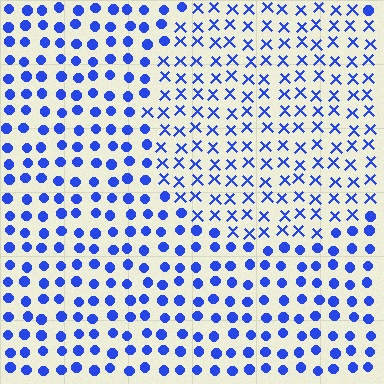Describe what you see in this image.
The image is filled with small blue elements arranged in a uniform grid. A circle-shaped region contains X marks, while the surrounding area contains circles. The boundary is defined purely by the change in element shape.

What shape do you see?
I see a circle.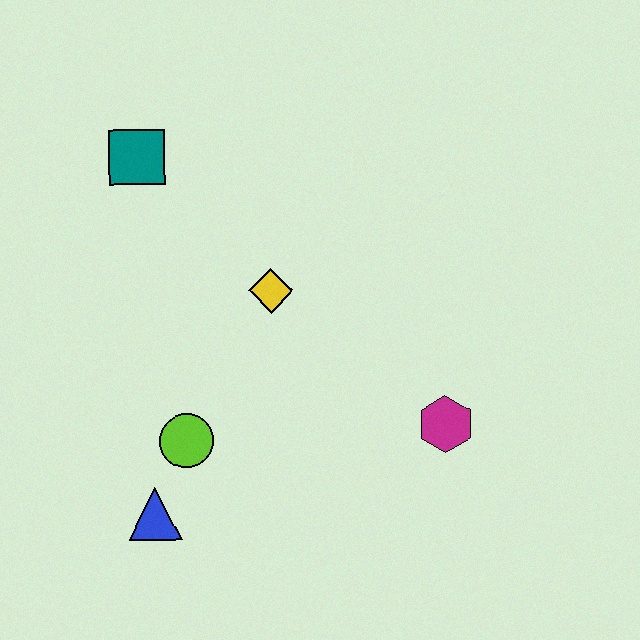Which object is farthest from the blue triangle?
The teal square is farthest from the blue triangle.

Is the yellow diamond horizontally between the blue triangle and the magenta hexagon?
Yes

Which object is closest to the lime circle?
The blue triangle is closest to the lime circle.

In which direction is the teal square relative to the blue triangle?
The teal square is above the blue triangle.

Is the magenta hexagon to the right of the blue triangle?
Yes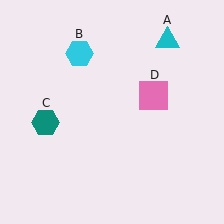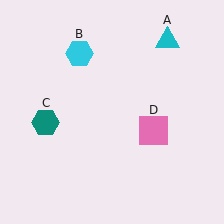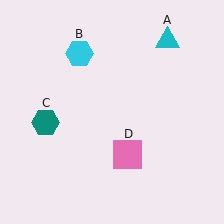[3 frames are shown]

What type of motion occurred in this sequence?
The pink square (object D) rotated clockwise around the center of the scene.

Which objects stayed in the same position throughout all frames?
Cyan triangle (object A) and cyan hexagon (object B) and teal hexagon (object C) remained stationary.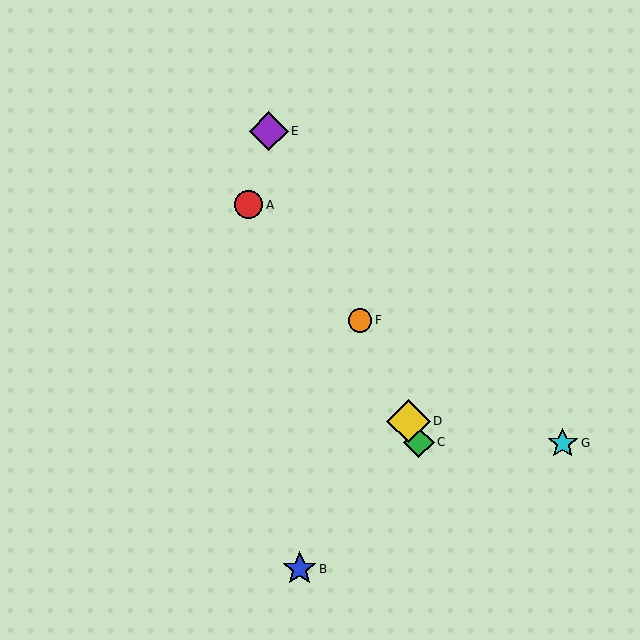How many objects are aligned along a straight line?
4 objects (C, D, E, F) are aligned along a straight line.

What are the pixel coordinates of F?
Object F is at (360, 320).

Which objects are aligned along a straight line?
Objects C, D, E, F are aligned along a straight line.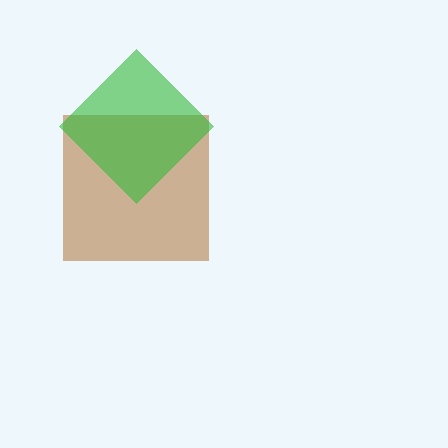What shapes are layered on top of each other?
The layered shapes are: a brown square, a green diamond.